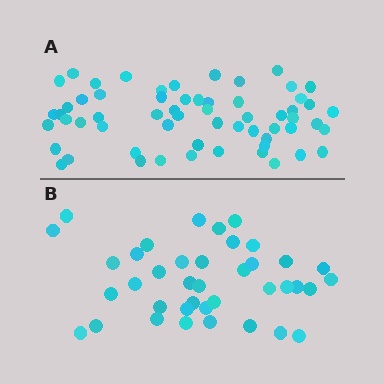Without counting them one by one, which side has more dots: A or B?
Region A (the top region) has more dots.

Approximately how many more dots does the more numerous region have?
Region A has approximately 20 more dots than region B.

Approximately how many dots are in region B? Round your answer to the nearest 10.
About 40 dots. (The exact count is 39, which rounds to 40.)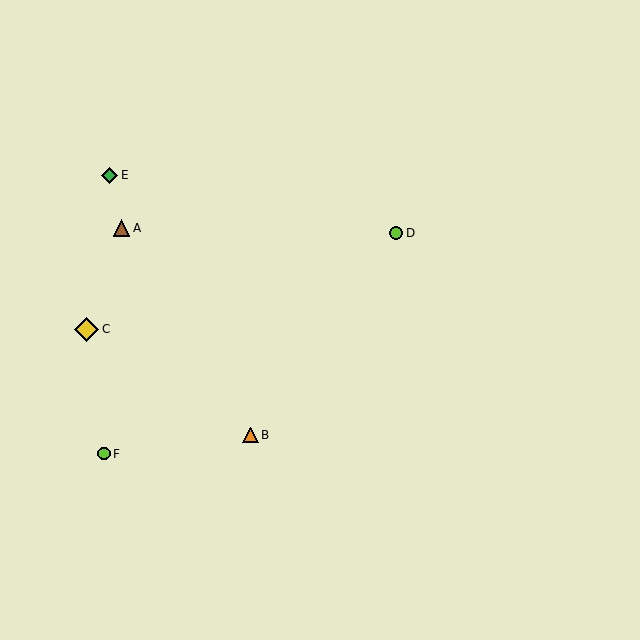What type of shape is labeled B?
Shape B is an orange triangle.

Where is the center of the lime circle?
The center of the lime circle is at (104, 454).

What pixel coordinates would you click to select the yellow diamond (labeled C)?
Click at (87, 329) to select the yellow diamond C.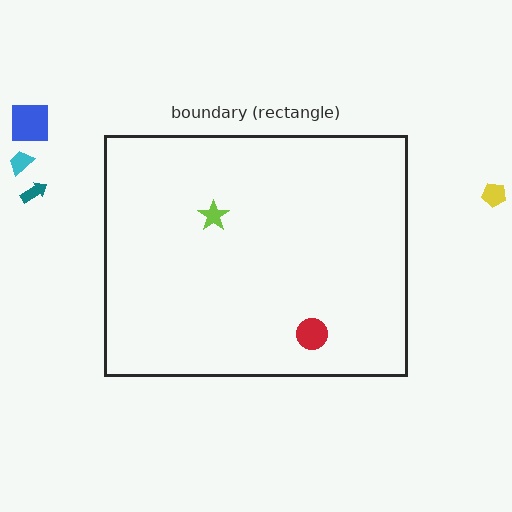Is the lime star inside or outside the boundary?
Inside.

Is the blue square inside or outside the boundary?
Outside.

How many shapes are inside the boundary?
2 inside, 4 outside.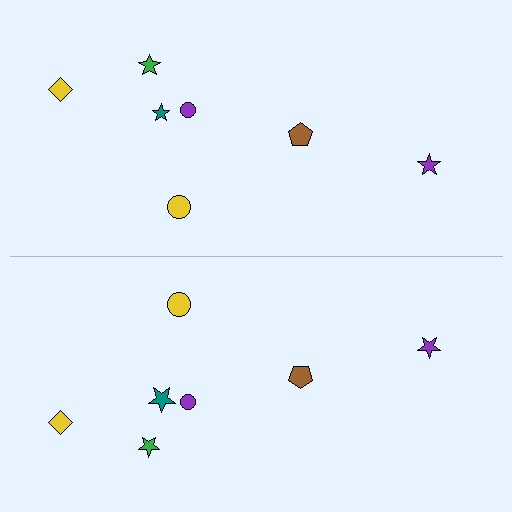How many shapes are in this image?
There are 14 shapes in this image.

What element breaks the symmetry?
The teal star on the bottom side has a different size than its mirror counterpart.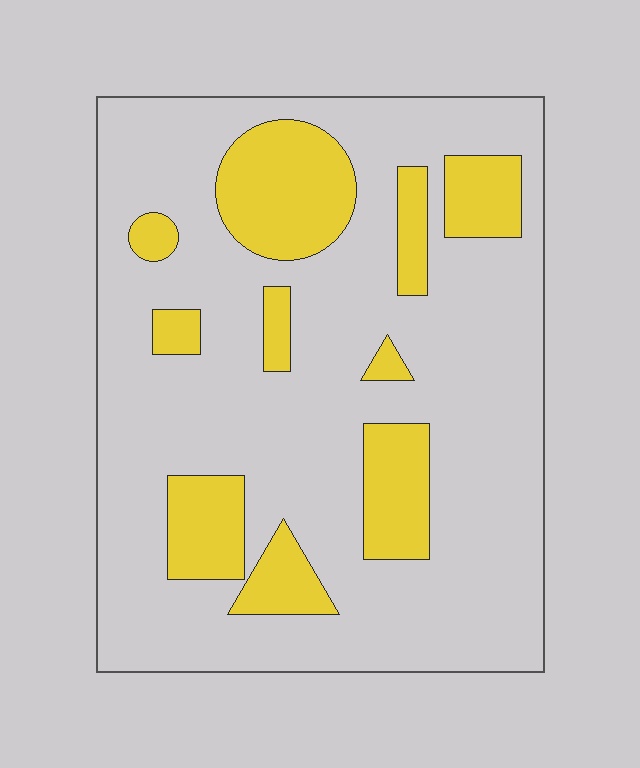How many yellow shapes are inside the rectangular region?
10.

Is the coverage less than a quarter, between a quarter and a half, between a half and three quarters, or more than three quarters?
Less than a quarter.